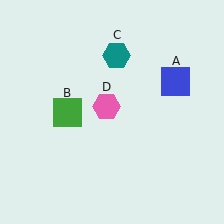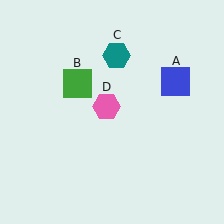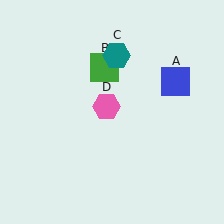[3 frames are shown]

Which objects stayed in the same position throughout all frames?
Blue square (object A) and teal hexagon (object C) and pink hexagon (object D) remained stationary.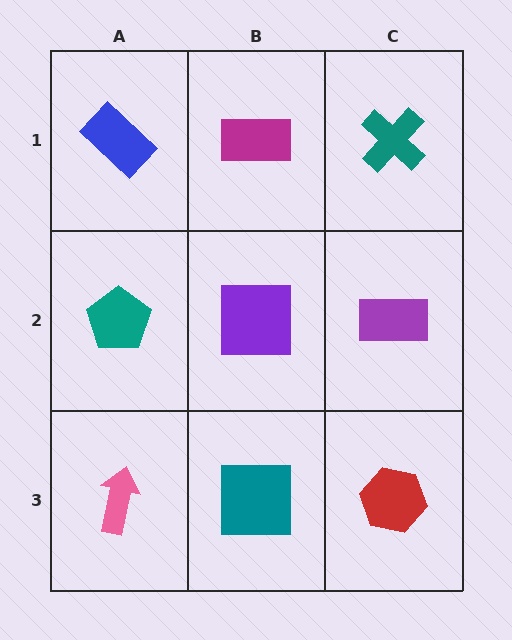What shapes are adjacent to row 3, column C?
A purple rectangle (row 2, column C), a teal square (row 3, column B).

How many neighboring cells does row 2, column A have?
3.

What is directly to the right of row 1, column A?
A magenta rectangle.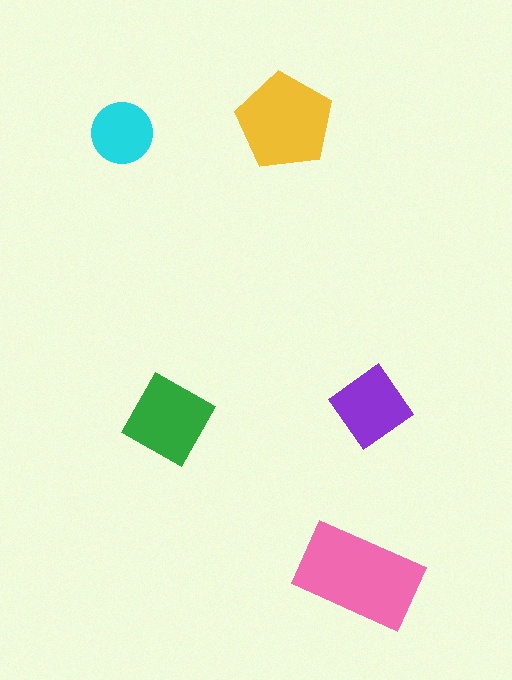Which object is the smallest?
The cyan circle.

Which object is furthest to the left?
The cyan circle is leftmost.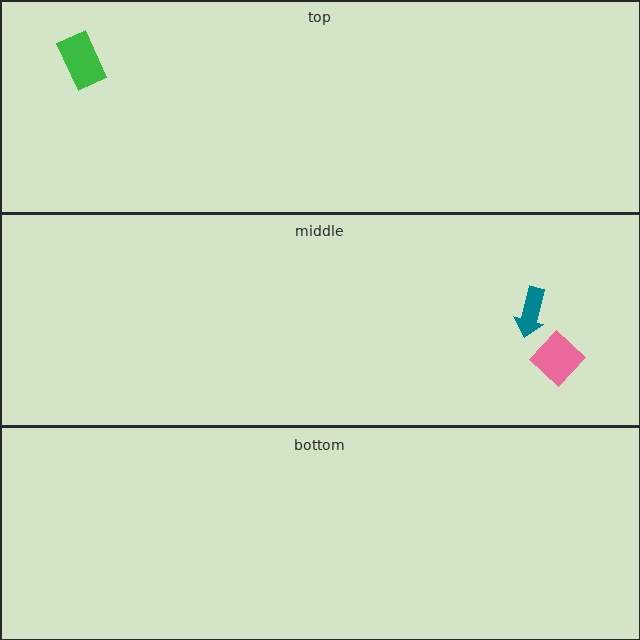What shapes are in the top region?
The green rectangle.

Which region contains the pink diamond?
The middle region.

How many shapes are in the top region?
1.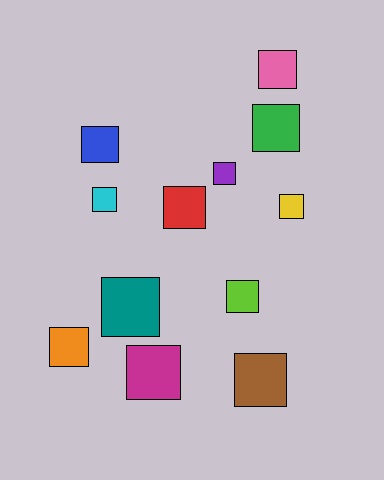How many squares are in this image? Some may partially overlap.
There are 12 squares.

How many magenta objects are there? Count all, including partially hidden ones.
There is 1 magenta object.